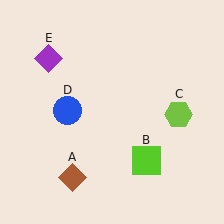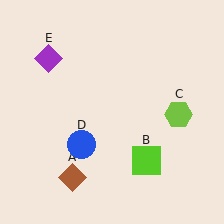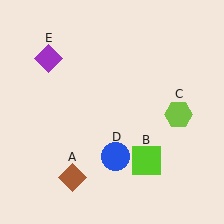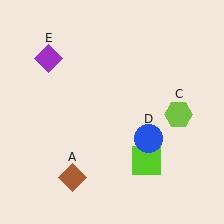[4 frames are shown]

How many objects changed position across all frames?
1 object changed position: blue circle (object D).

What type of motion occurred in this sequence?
The blue circle (object D) rotated counterclockwise around the center of the scene.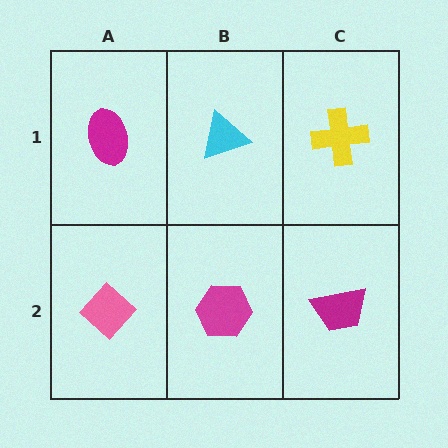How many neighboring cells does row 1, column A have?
2.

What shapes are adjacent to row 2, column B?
A cyan triangle (row 1, column B), a pink diamond (row 2, column A), a magenta trapezoid (row 2, column C).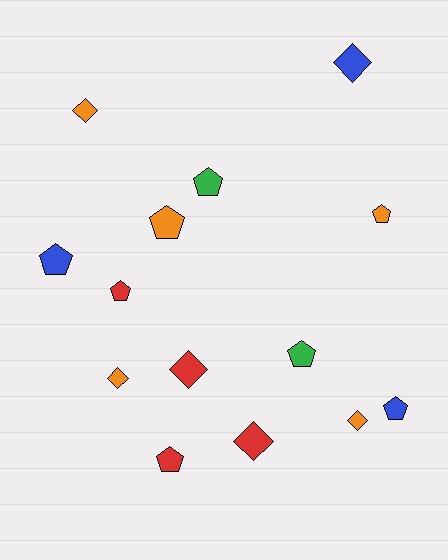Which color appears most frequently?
Orange, with 5 objects.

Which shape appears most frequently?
Pentagon, with 8 objects.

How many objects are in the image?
There are 14 objects.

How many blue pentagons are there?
There are 2 blue pentagons.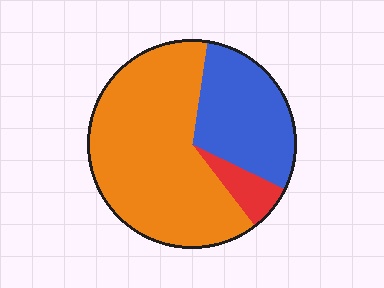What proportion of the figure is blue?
Blue covers about 30% of the figure.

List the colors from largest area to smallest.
From largest to smallest: orange, blue, red.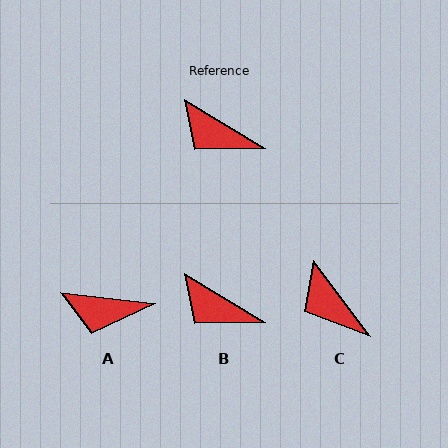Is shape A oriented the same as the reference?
No, it is off by about 25 degrees.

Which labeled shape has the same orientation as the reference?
B.